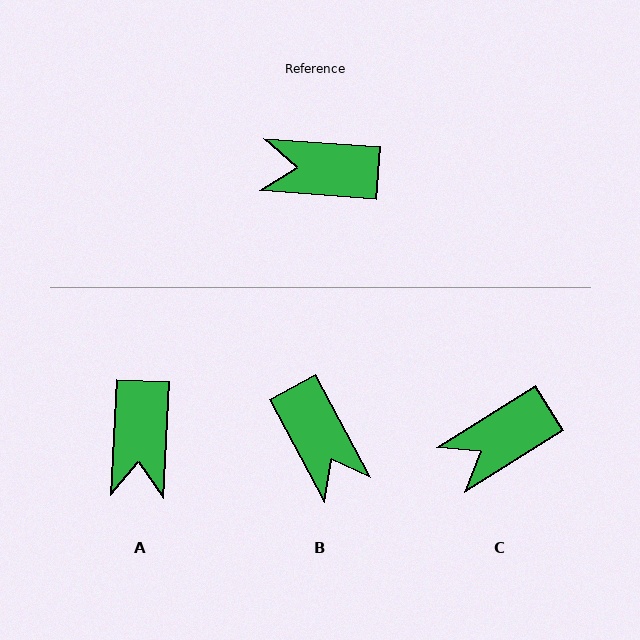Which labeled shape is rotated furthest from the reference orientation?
B, about 122 degrees away.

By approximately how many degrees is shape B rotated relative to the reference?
Approximately 122 degrees counter-clockwise.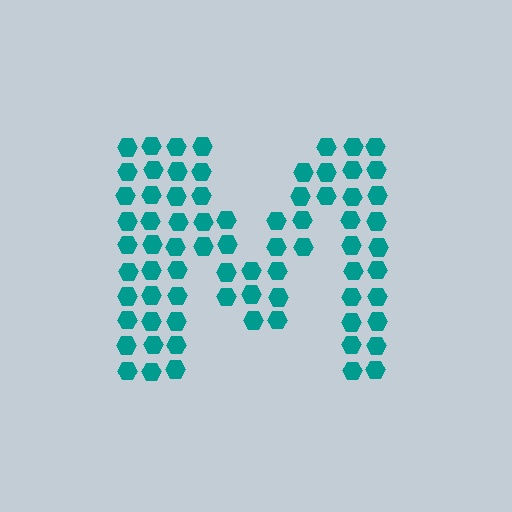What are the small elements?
The small elements are hexagons.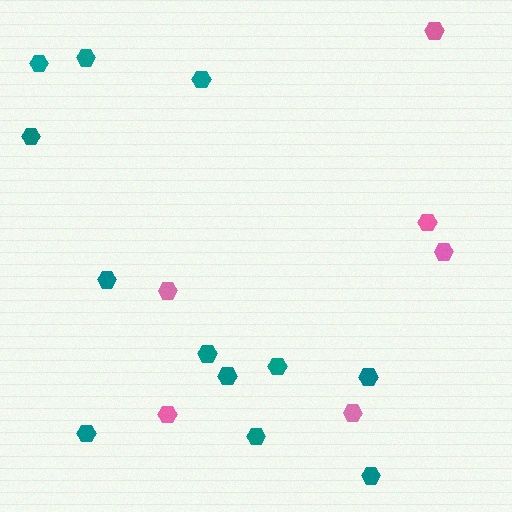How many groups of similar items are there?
There are 2 groups: one group of pink hexagons (6) and one group of teal hexagons (12).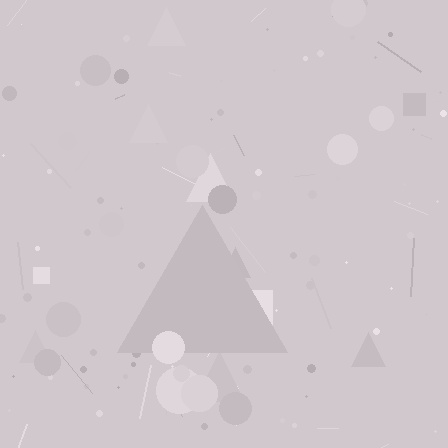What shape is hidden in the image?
A triangle is hidden in the image.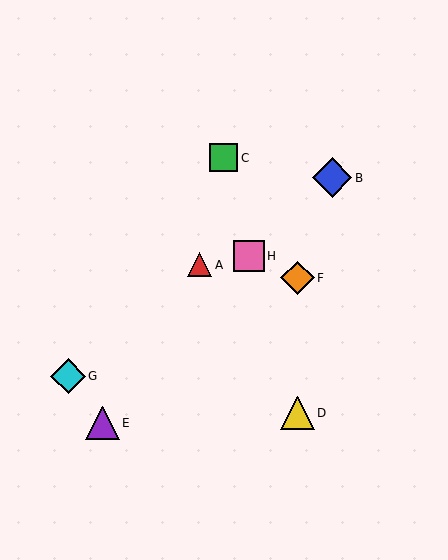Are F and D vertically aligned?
Yes, both are at x≈297.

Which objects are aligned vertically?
Objects D, F are aligned vertically.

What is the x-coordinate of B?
Object B is at x≈332.